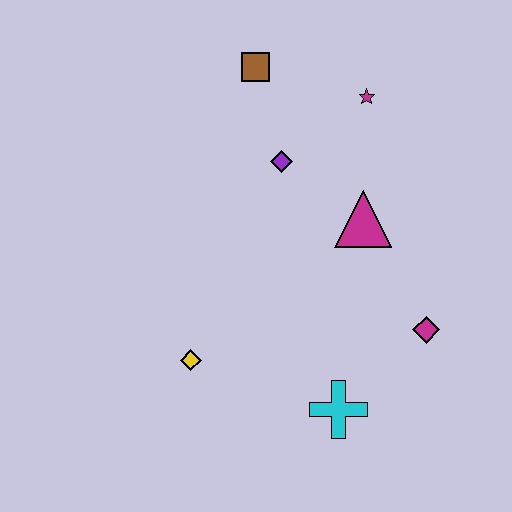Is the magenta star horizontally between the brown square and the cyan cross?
No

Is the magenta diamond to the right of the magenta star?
Yes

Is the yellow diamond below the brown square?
Yes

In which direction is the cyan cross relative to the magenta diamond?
The cyan cross is to the left of the magenta diamond.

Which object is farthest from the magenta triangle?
The yellow diamond is farthest from the magenta triangle.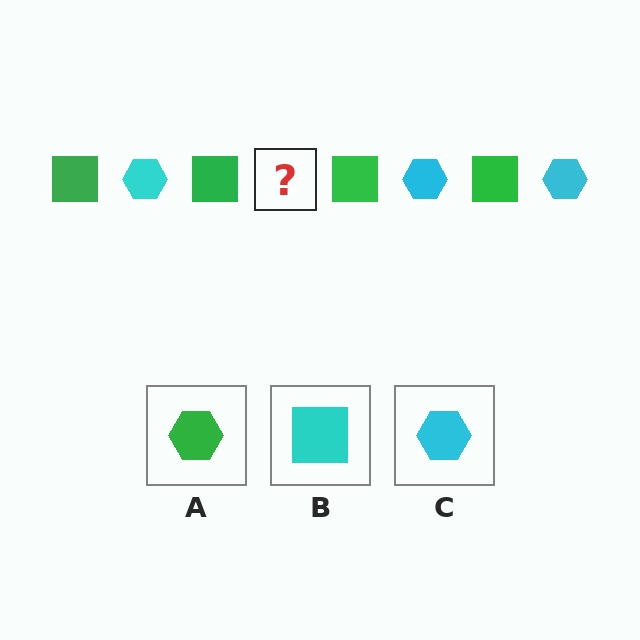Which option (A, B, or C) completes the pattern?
C.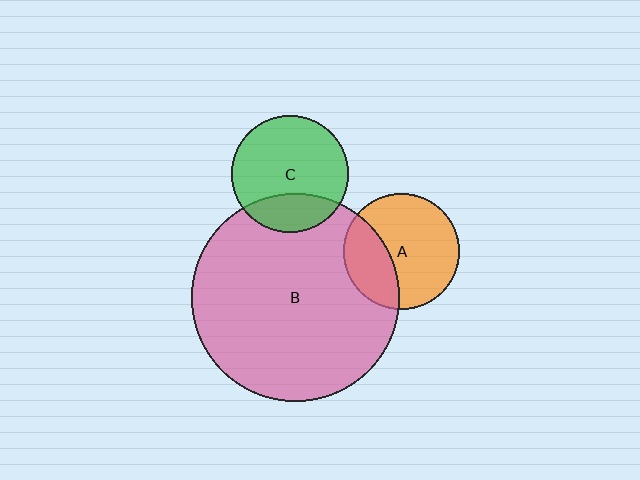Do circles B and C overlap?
Yes.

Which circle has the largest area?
Circle B (pink).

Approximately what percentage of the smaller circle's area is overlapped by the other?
Approximately 25%.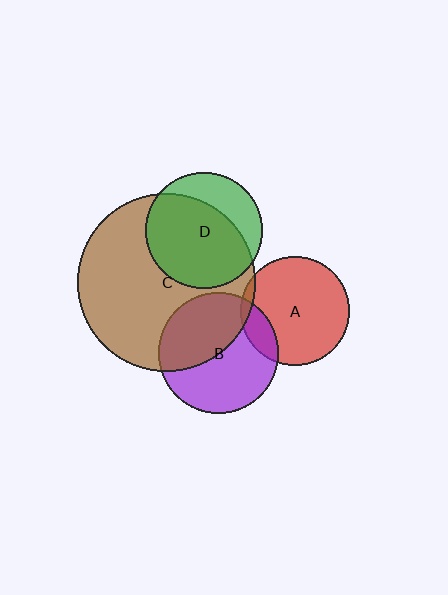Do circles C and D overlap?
Yes.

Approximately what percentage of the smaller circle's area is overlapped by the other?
Approximately 70%.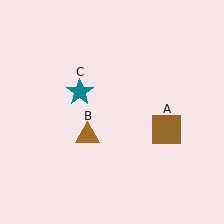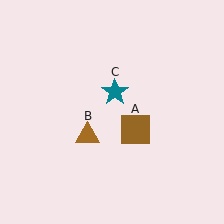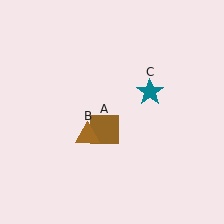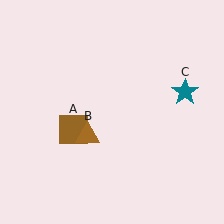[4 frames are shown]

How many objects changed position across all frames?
2 objects changed position: brown square (object A), teal star (object C).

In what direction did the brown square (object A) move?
The brown square (object A) moved left.